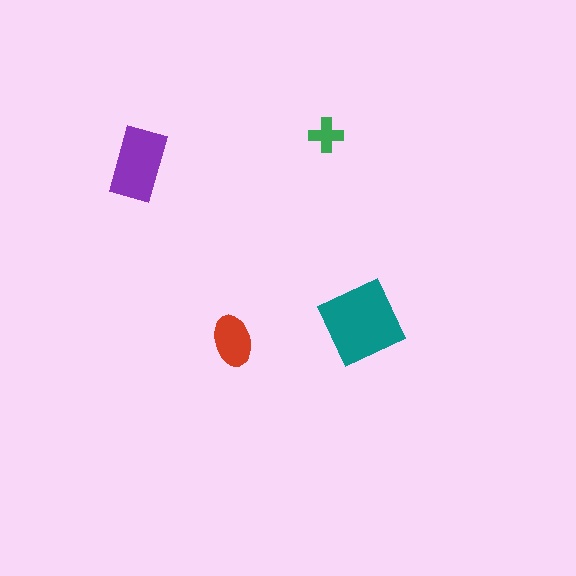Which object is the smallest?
The green cross.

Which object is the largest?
The teal diamond.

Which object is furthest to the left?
The purple rectangle is leftmost.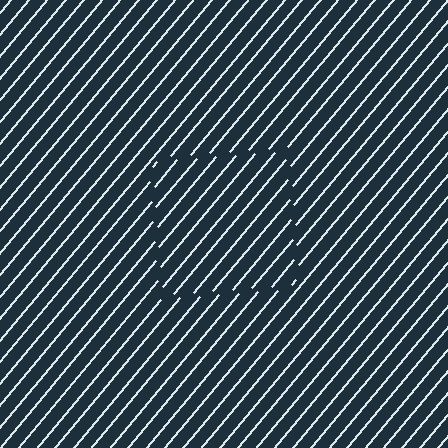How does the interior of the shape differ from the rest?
The interior of the shape contains the same grating, shifted by half a period — the contour is defined by the phase discontinuity where line-ends from the inner and outer gratings abut.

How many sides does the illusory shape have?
4 sides — the line-ends trace a square.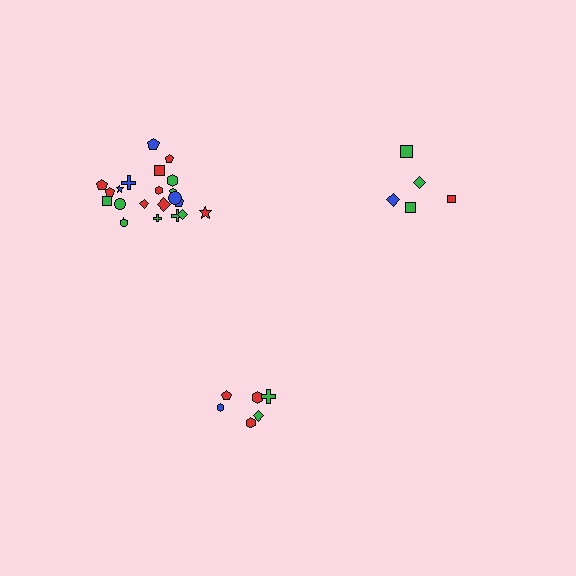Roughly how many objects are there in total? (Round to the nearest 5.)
Roughly 35 objects in total.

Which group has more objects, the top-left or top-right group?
The top-left group.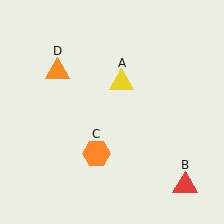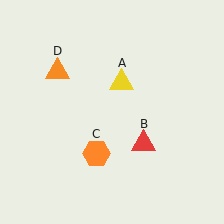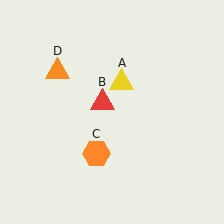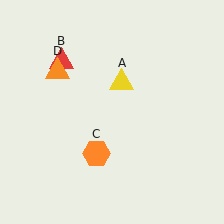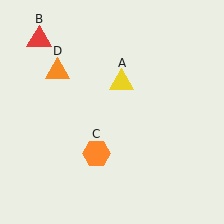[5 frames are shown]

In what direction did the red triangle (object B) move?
The red triangle (object B) moved up and to the left.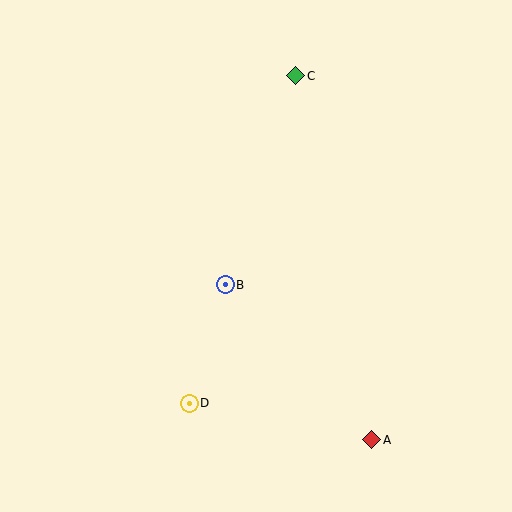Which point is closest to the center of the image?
Point B at (225, 285) is closest to the center.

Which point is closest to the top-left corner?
Point C is closest to the top-left corner.